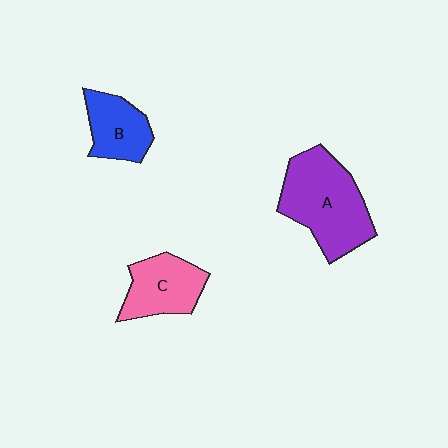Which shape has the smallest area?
Shape B (blue).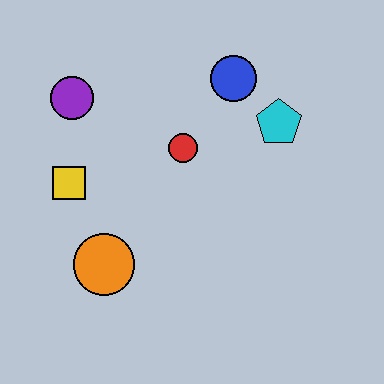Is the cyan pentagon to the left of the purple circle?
No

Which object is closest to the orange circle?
The yellow square is closest to the orange circle.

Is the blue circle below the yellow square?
No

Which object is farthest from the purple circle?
The cyan pentagon is farthest from the purple circle.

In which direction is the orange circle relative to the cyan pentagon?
The orange circle is to the left of the cyan pentagon.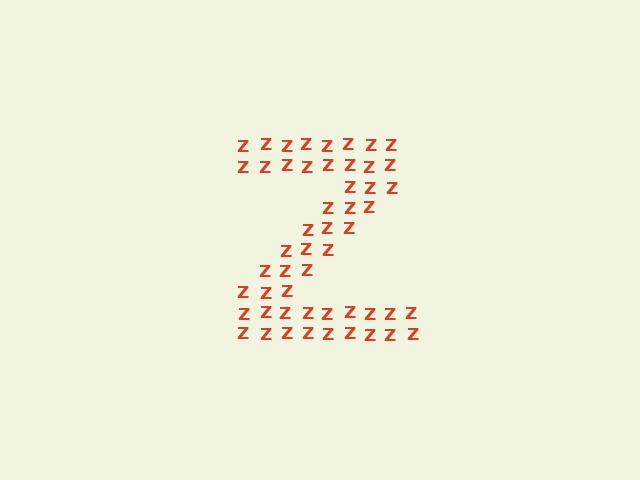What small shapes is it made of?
It is made of small letter Z's.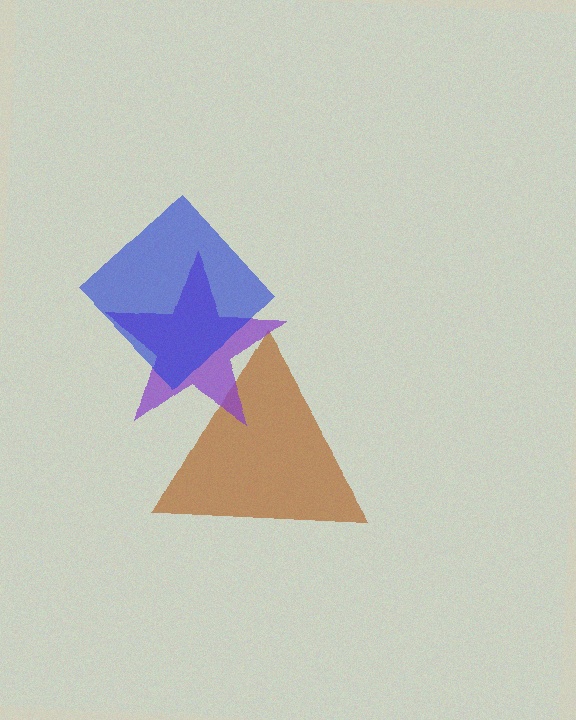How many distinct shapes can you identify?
There are 3 distinct shapes: a brown triangle, a purple star, a blue diamond.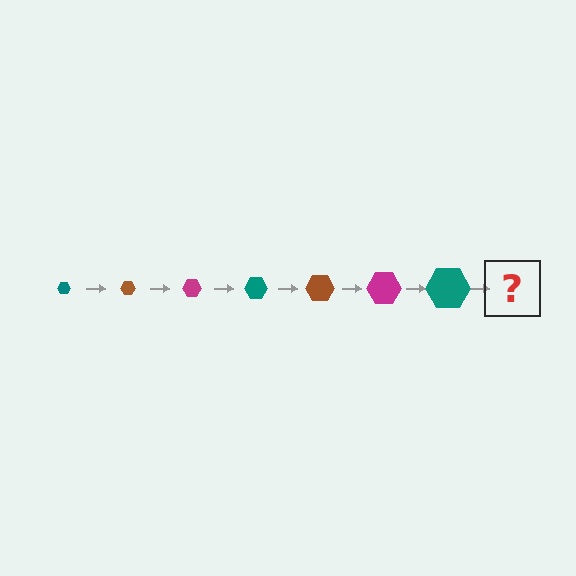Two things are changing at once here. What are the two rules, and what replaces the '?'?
The two rules are that the hexagon grows larger each step and the color cycles through teal, brown, and magenta. The '?' should be a brown hexagon, larger than the previous one.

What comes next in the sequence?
The next element should be a brown hexagon, larger than the previous one.